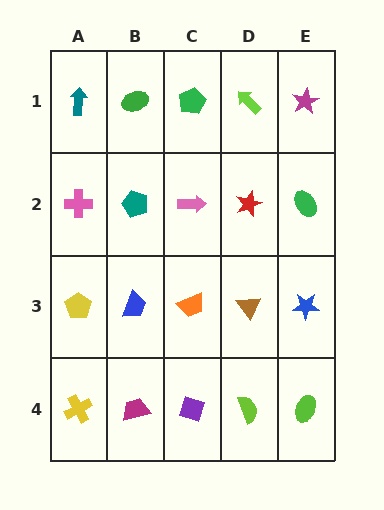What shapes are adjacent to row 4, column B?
A blue trapezoid (row 3, column B), a yellow cross (row 4, column A), a purple diamond (row 4, column C).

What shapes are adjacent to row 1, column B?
A teal pentagon (row 2, column B), a teal arrow (row 1, column A), a green pentagon (row 1, column C).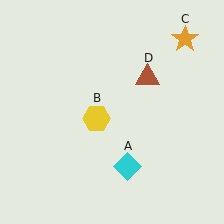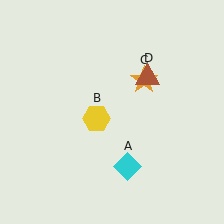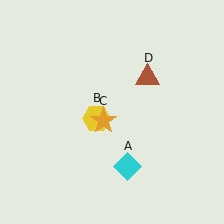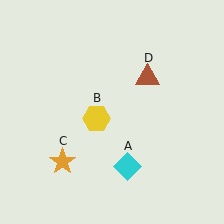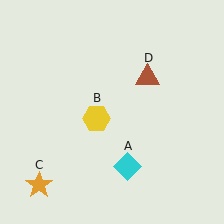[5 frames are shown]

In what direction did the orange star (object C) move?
The orange star (object C) moved down and to the left.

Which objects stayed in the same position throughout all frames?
Cyan diamond (object A) and yellow hexagon (object B) and brown triangle (object D) remained stationary.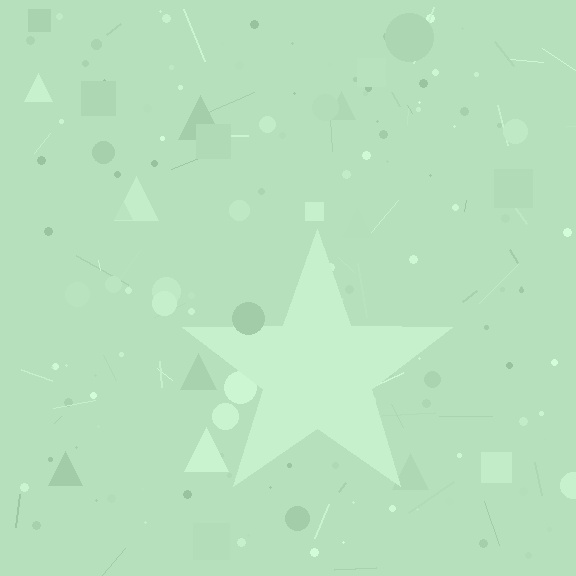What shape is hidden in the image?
A star is hidden in the image.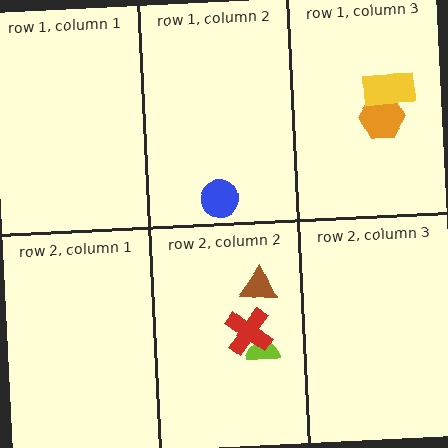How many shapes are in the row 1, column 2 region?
1.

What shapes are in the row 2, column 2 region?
The brown triangle, the lime semicircle, the red cross.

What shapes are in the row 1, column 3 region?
The orange hexagon, the yellow rectangle.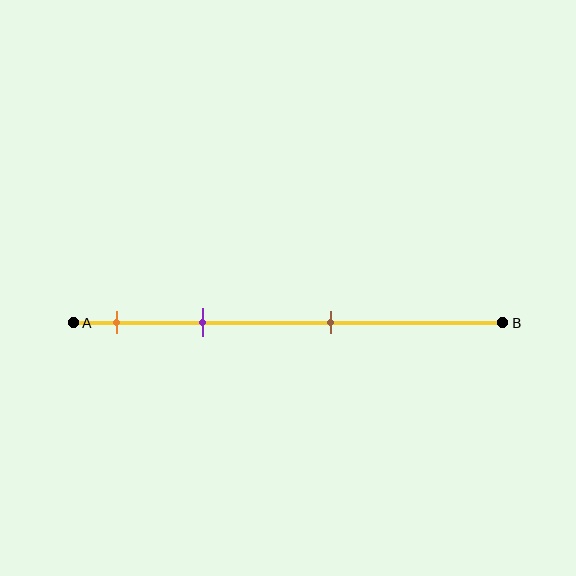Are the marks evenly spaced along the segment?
No, the marks are not evenly spaced.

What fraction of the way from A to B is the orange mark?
The orange mark is approximately 10% (0.1) of the way from A to B.